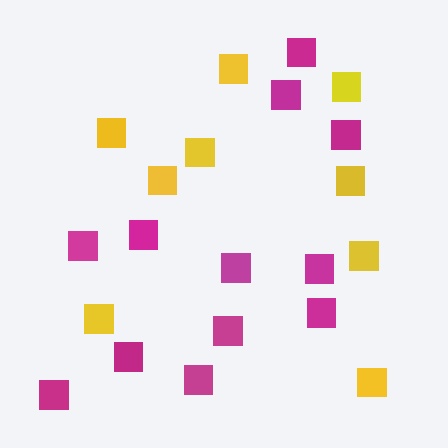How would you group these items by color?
There are 2 groups: one group of magenta squares (12) and one group of yellow squares (9).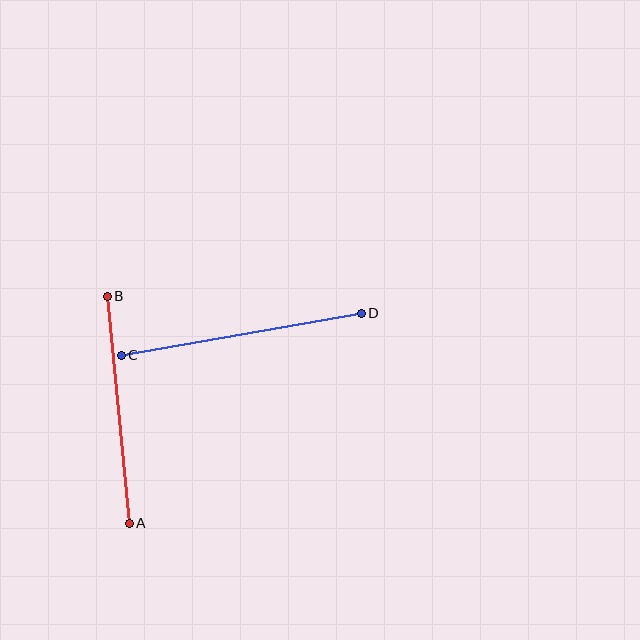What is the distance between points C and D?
The distance is approximately 244 pixels.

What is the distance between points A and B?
The distance is approximately 228 pixels.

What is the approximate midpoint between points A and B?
The midpoint is at approximately (118, 410) pixels.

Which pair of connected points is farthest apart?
Points C and D are farthest apart.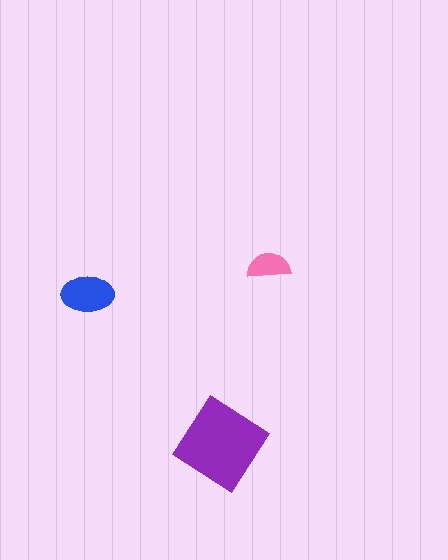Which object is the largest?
The purple diamond.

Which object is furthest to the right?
The pink semicircle is rightmost.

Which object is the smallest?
The pink semicircle.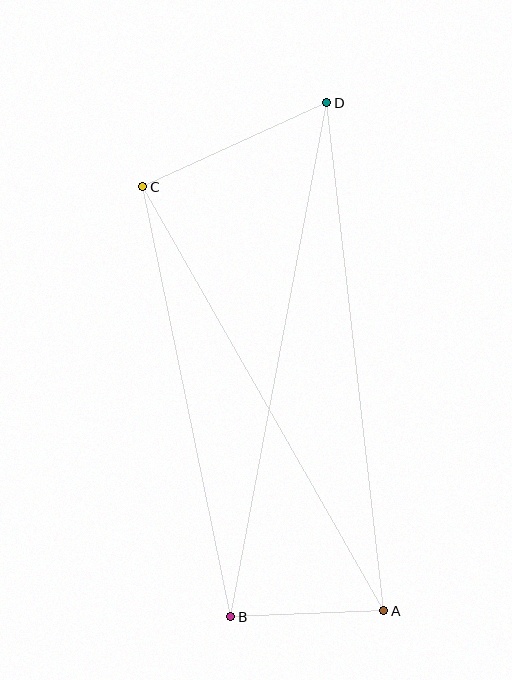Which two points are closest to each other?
Points A and B are closest to each other.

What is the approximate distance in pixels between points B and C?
The distance between B and C is approximately 439 pixels.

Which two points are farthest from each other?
Points B and D are farthest from each other.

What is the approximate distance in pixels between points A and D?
The distance between A and D is approximately 511 pixels.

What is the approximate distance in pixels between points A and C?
The distance between A and C is approximately 488 pixels.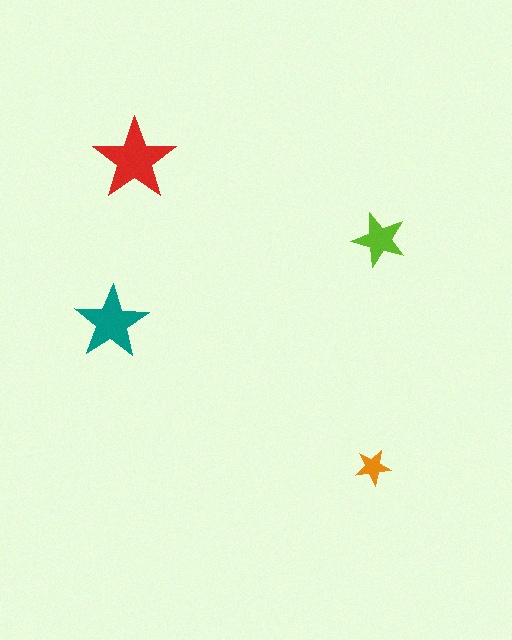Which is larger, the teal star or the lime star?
The teal one.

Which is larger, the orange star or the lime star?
The lime one.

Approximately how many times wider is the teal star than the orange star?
About 2 times wider.